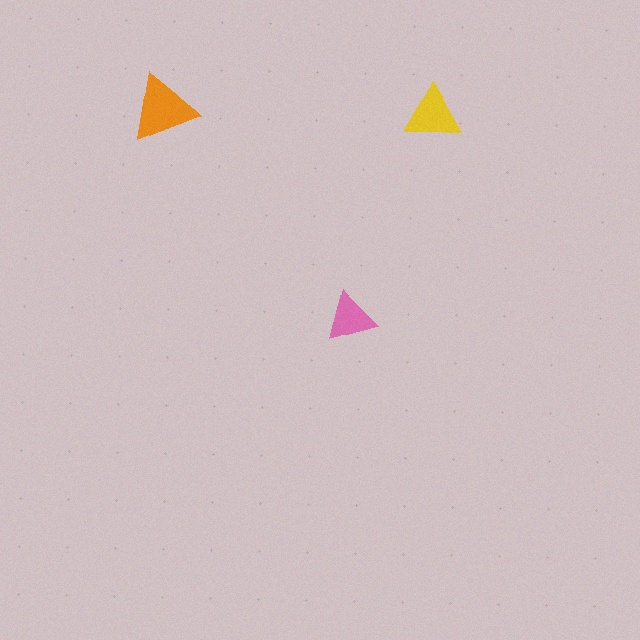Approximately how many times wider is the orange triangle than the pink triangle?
About 1.5 times wider.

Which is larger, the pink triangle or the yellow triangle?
The yellow one.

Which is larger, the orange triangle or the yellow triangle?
The orange one.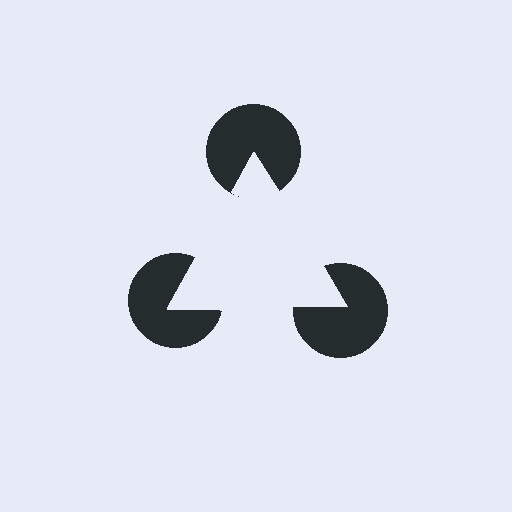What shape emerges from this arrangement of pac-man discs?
An illusory triangle — its edges are inferred from the aligned wedge cuts in the pac-man discs, not physically drawn.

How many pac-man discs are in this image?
There are 3 — one at each vertex of the illusory triangle.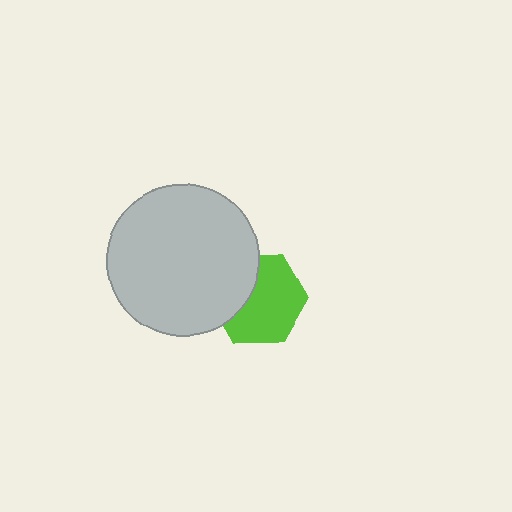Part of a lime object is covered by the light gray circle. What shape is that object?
It is a hexagon.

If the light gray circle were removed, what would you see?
You would see the complete lime hexagon.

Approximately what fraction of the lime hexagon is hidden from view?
Roughly 34% of the lime hexagon is hidden behind the light gray circle.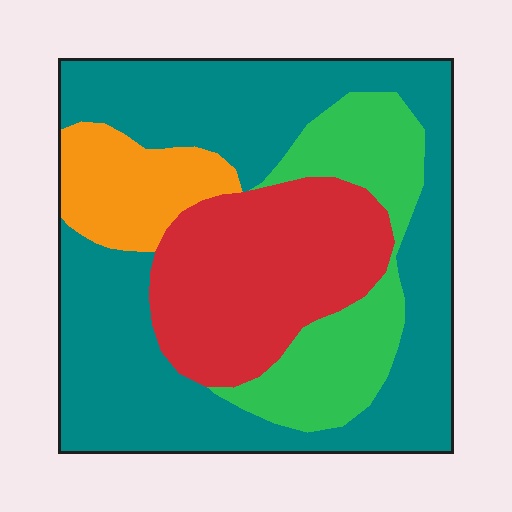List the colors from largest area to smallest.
From largest to smallest: teal, red, green, orange.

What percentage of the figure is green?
Green takes up about one sixth (1/6) of the figure.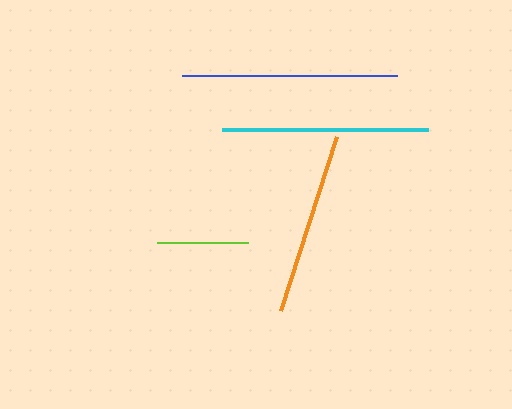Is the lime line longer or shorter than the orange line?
The orange line is longer than the lime line.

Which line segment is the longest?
The blue line is the longest at approximately 215 pixels.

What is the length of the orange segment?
The orange segment is approximately 183 pixels long.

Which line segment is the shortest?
The lime line is the shortest at approximately 92 pixels.